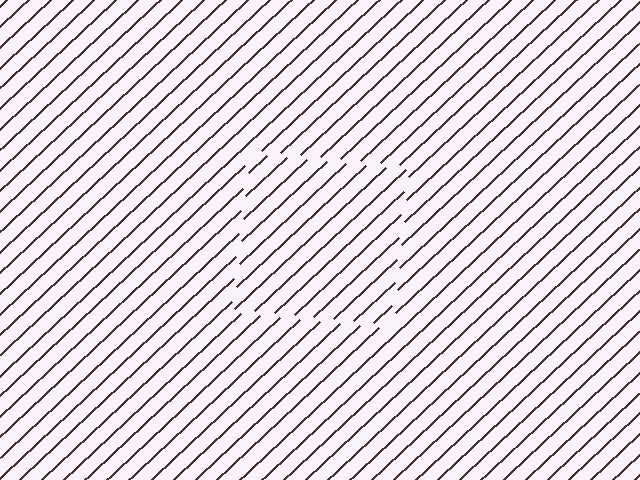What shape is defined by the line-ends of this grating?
An illusory square. The interior of the shape contains the same grating, shifted by half a period — the contour is defined by the phase discontinuity where line-ends from the inner and outer gratings abut.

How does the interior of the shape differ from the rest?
The interior of the shape contains the same grating, shifted by half a period — the contour is defined by the phase discontinuity where line-ends from the inner and outer gratings abut.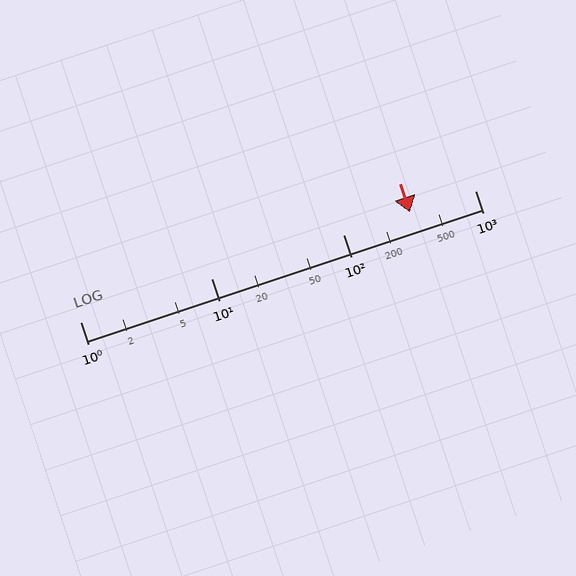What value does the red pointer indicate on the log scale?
The pointer indicates approximately 320.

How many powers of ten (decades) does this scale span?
The scale spans 3 decades, from 1 to 1000.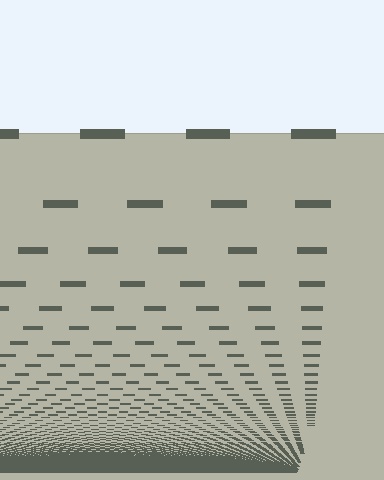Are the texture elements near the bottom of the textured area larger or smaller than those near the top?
Smaller. The gradient is inverted — elements near the bottom are smaller and denser.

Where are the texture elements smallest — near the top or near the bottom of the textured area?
Near the bottom.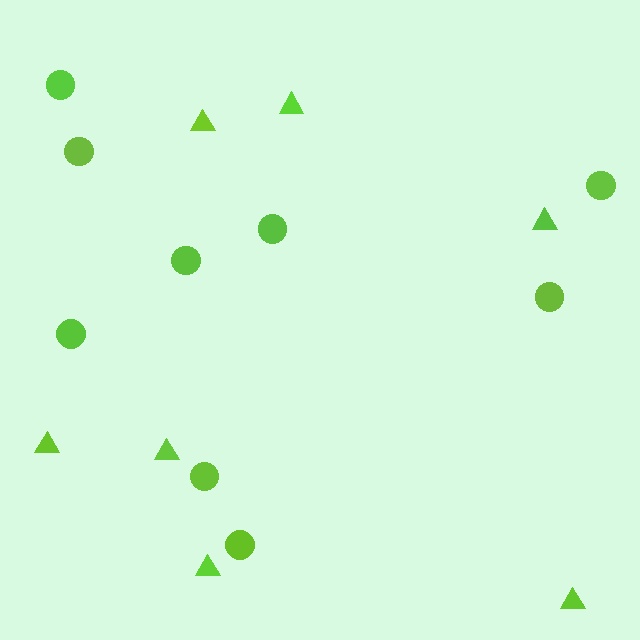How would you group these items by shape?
There are 2 groups: one group of circles (9) and one group of triangles (7).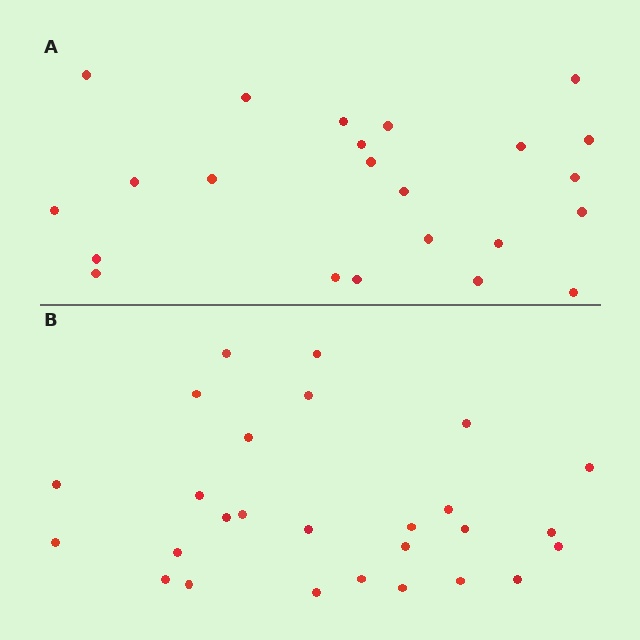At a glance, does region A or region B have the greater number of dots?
Region B (the bottom region) has more dots.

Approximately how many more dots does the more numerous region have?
Region B has about 4 more dots than region A.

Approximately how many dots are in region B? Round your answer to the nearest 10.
About 30 dots. (The exact count is 27, which rounds to 30.)